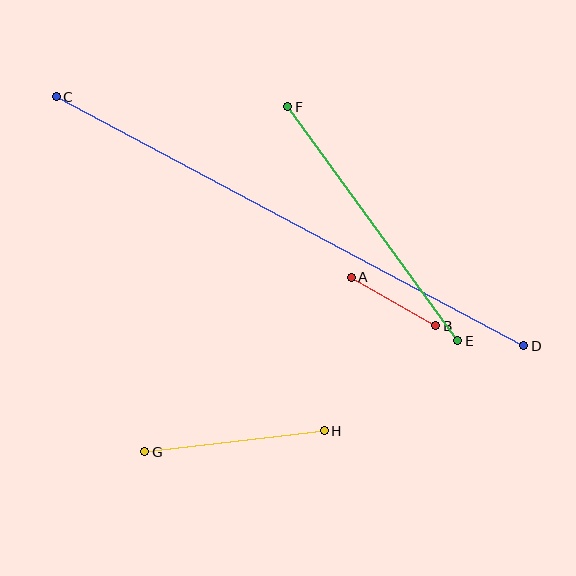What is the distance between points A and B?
The distance is approximately 97 pixels.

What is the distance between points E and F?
The distance is approximately 290 pixels.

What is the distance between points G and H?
The distance is approximately 181 pixels.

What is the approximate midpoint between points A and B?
The midpoint is at approximately (394, 301) pixels.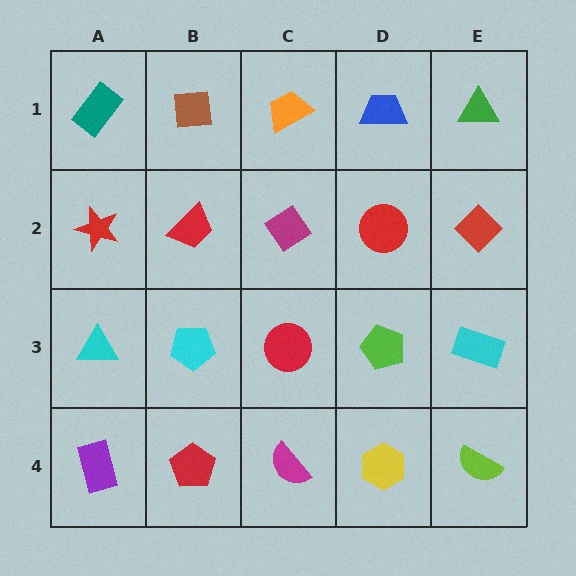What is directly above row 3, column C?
A magenta diamond.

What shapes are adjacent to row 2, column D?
A blue trapezoid (row 1, column D), a lime pentagon (row 3, column D), a magenta diamond (row 2, column C), a red diamond (row 2, column E).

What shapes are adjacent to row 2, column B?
A brown square (row 1, column B), a cyan pentagon (row 3, column B), a red star (row 2, column A), a magenta diamond (row 2, column C).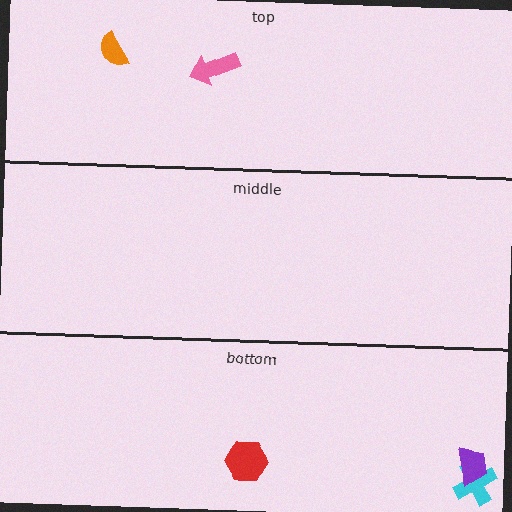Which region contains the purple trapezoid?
The bottom region.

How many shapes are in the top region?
2.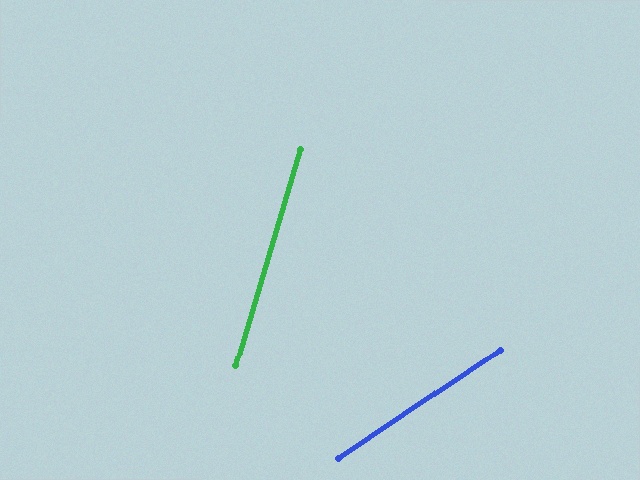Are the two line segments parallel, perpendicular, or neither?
Neither parallel nor perpendicular — they differ by about 39°.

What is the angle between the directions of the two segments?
Approximately 39 degrees.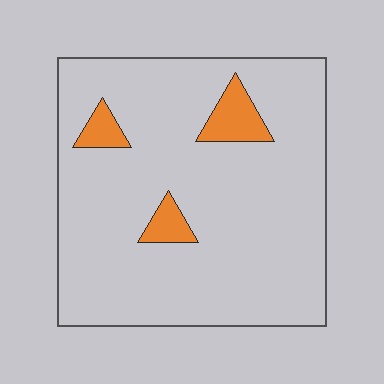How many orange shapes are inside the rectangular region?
3.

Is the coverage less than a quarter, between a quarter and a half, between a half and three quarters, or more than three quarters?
Less than a quarter.